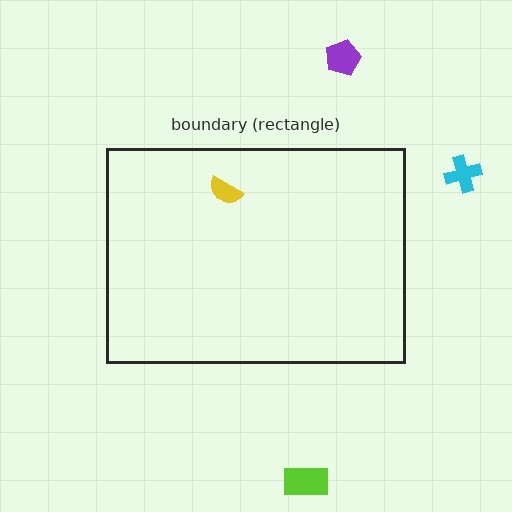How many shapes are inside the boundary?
1 inside, 3 outside.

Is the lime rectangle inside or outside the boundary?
Outside.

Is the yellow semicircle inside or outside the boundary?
Inside.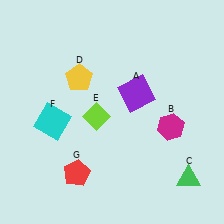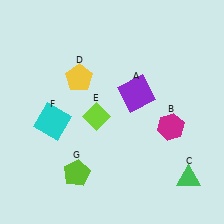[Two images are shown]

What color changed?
The pentagon (G) changed from red in Image 1 to lime in Image 2.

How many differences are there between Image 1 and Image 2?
There is 1 difference between the two images.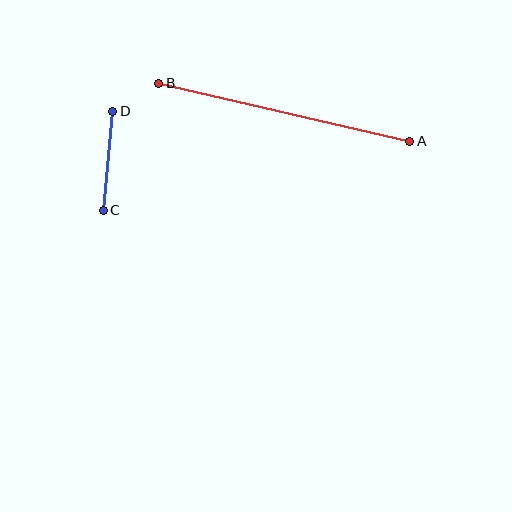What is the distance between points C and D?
The distance is approximately 99 pixels.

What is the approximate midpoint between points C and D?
The midpoint is at approximately (108, 161) pixels.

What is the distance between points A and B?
The distance is approximately 257 pixels.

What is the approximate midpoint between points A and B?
The midpoint is at approximately (284, 112) pixels.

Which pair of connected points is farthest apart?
Points A and B are farthest apart.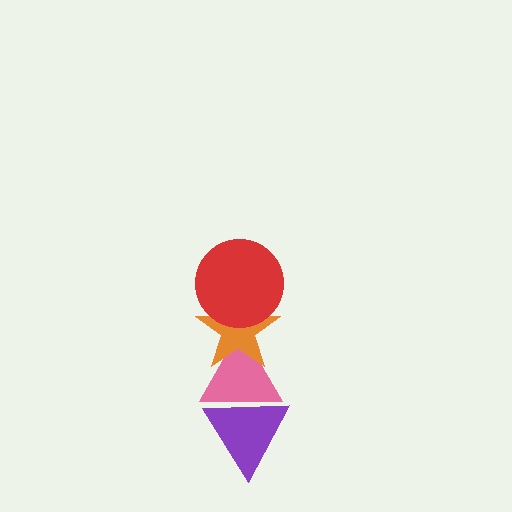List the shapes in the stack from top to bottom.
From top to bottom: the red circle, the orange star, the pink triangle, the purple triangle.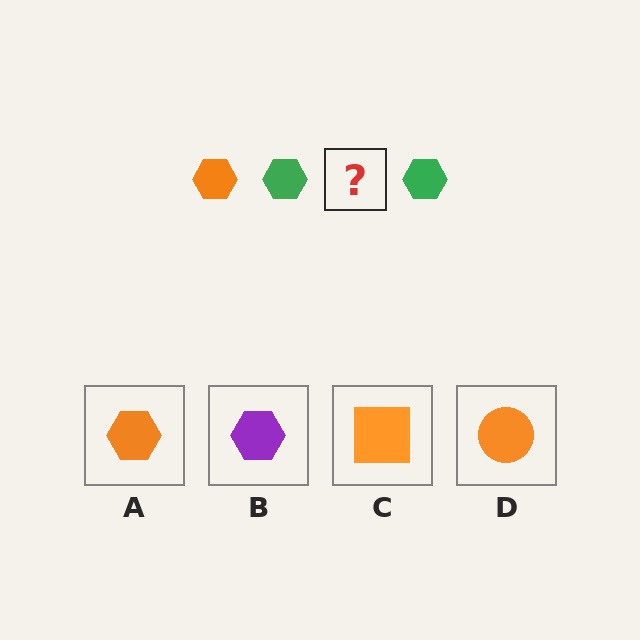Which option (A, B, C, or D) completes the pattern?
A.